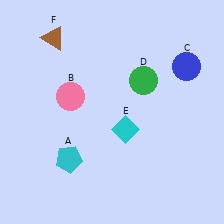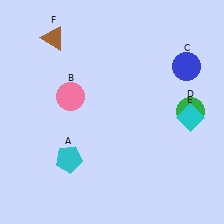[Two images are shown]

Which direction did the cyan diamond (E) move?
The cyan diamond (E) moved right.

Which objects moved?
The objects that moved are: the green circle (D), the cyan diamond (E).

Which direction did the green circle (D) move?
The green circle (D) moved right.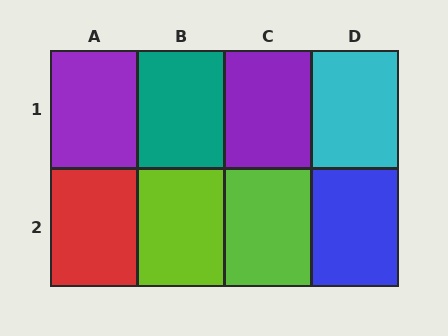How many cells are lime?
2 cells are lime.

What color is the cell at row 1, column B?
Teal.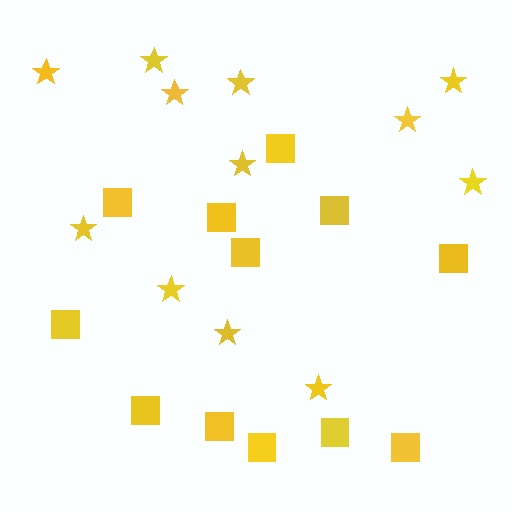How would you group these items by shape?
There are 2 groups: one group of stars (12) and one group of squares (12).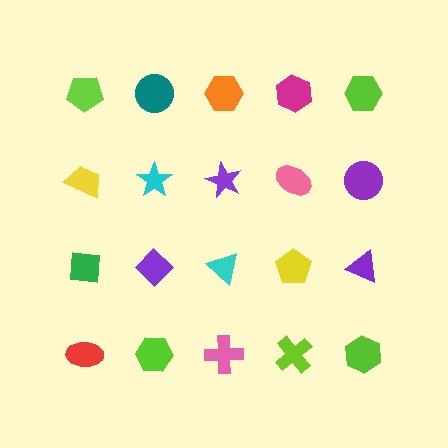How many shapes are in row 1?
5 shapes.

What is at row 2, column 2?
A cyan star.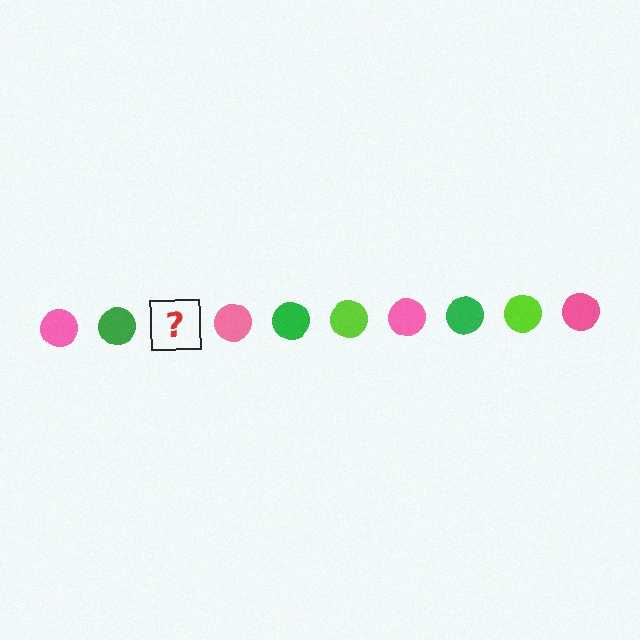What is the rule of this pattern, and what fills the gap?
The rule is that the pattern cycles through pink, green, lime circles. The gap should be filled with a lime circle.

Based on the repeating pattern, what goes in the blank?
The blank should be a lime circle.